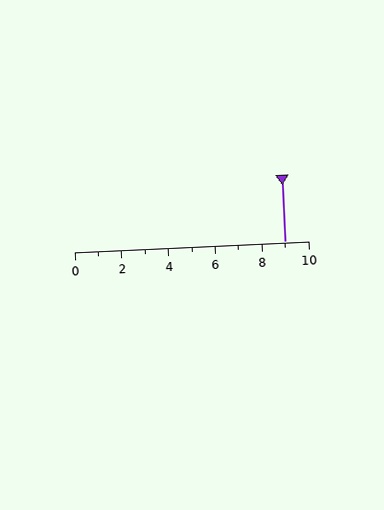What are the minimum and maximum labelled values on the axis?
The axis runs from 0 to 10.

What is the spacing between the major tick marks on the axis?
The major ticks are spaced 2 apart.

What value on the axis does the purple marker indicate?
The marker indicates approximately 9.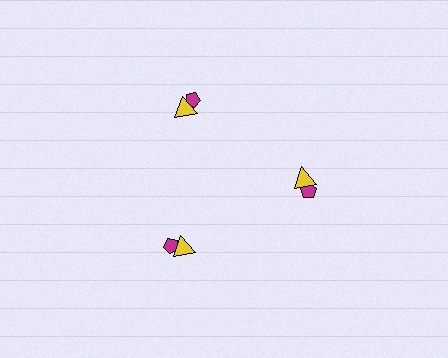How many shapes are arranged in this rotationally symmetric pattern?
There are 6 shapes, arranged in 3 groups of 2.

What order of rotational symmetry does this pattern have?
This pattern has 3-fold rotational symmetry.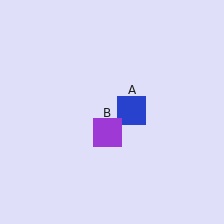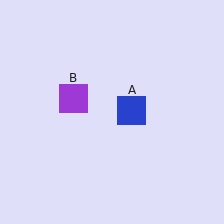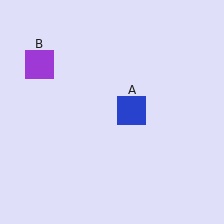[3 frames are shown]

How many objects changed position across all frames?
1 object changed position: purple square (object B).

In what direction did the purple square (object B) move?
The purple square (object B) moved up and to the left.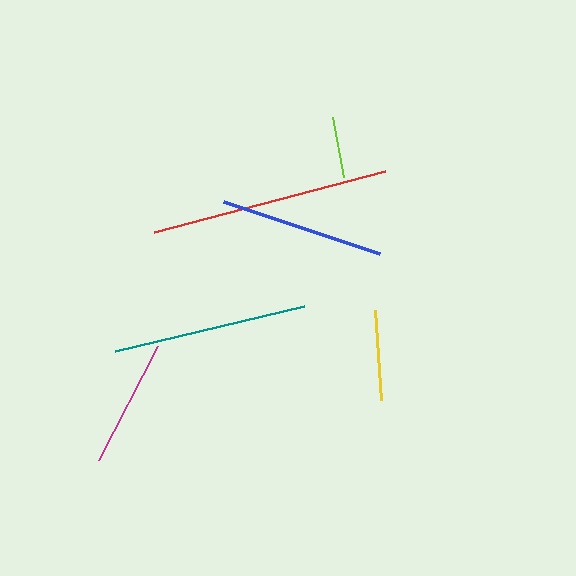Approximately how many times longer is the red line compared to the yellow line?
The red line is approximately 2.6 times the length of the yellow line.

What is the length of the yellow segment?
The yellow segment is approximately 90 pixels long.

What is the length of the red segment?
The red segment is approximately 238 pixels long.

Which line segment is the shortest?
The lime line is the shortest at approximately 61 pixels.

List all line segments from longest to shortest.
From longest to shortest: red, teal, blue, magenta, yellow, lime.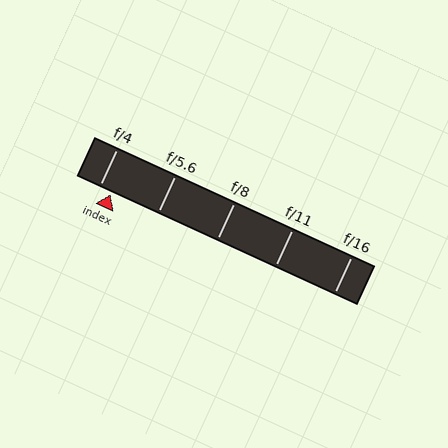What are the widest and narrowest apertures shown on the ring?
The widest aperture shown is f/4 and the narrowest is f/16.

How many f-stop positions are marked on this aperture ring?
There are 5 f-stop positions marked.